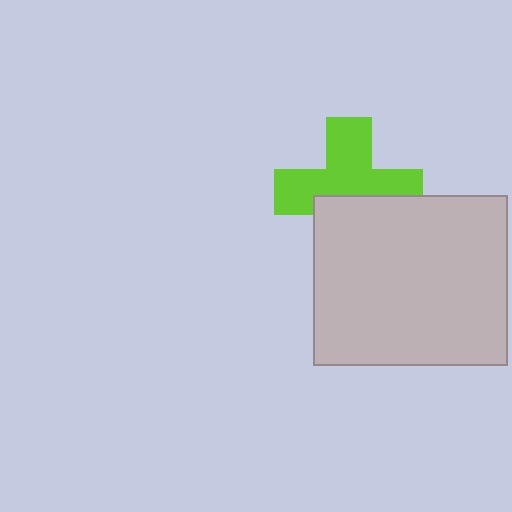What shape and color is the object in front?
The object in front is a light gray rectangle.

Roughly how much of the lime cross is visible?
About half of it is visible (roughly 61%).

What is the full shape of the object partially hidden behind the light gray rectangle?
The partially hidden object is a lime cross.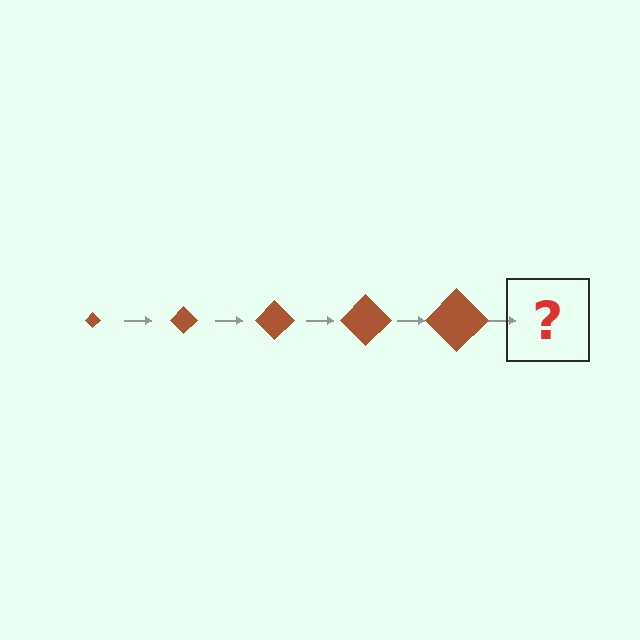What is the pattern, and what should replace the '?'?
The pattern is that the diamond gets progressively larger each step. The '?' should be a brown diamond, larger than the previous one.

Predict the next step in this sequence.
The next step is a brown diamond, larger than the previous one.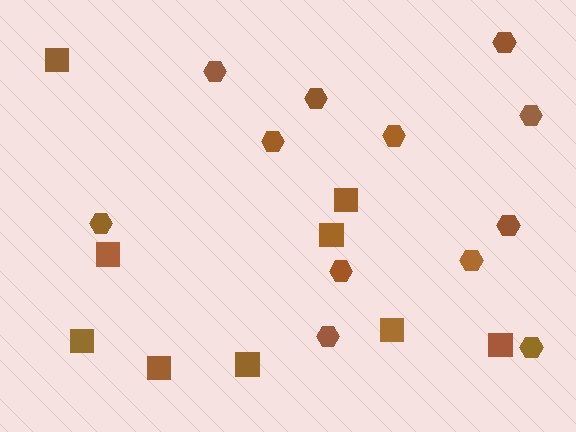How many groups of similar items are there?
There are 2 groups: one group of squares (9) and one group of hexagons (12).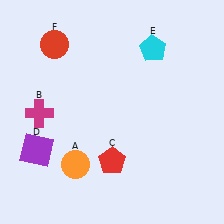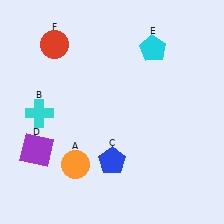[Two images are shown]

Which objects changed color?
B changed from magenta to cyan. C changed from red to blue.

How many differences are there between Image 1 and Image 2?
There are 2 differences between the two images.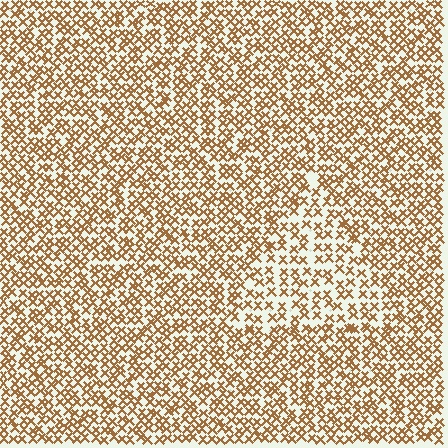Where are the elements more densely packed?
The elements are more densely packed outside the triangle boundary.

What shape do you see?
I see a triangle.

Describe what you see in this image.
The image contains small brown elements arranged at two different densities. A triangle-shaped region is visible where the elements are less densely packed than the surrounding area.